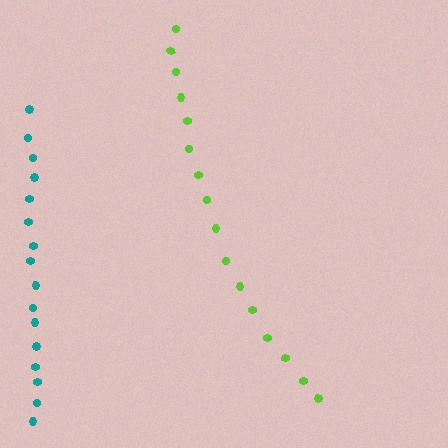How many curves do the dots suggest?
There are 2 distinct paths.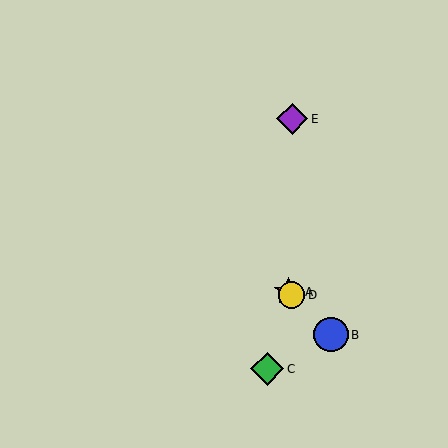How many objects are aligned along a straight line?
3 objects (A, B, D) are aligned along a straight line.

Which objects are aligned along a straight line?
Objects A, B, D are aligned along a straight line.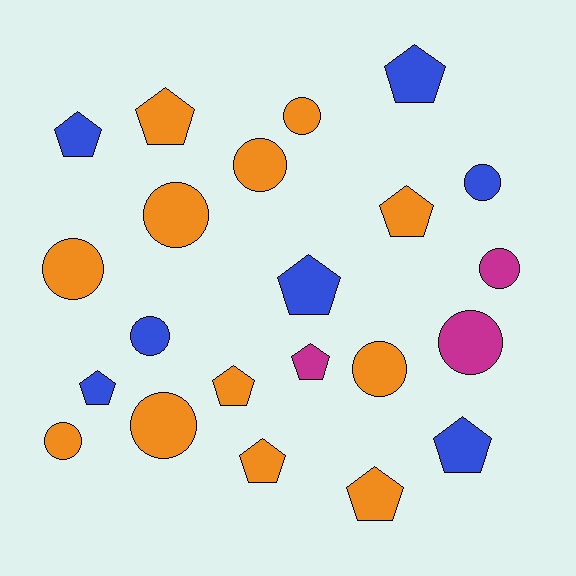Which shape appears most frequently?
Pentagon, with 11 objects.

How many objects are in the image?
There are 22 objects.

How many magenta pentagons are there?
There is 1 magenta pentagon.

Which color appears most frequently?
Orange, with 12 objects.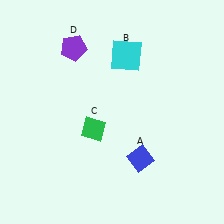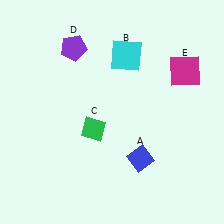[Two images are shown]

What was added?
A magenta square (E) was added in Image 2.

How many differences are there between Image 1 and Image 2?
There is 1 difference between the two images.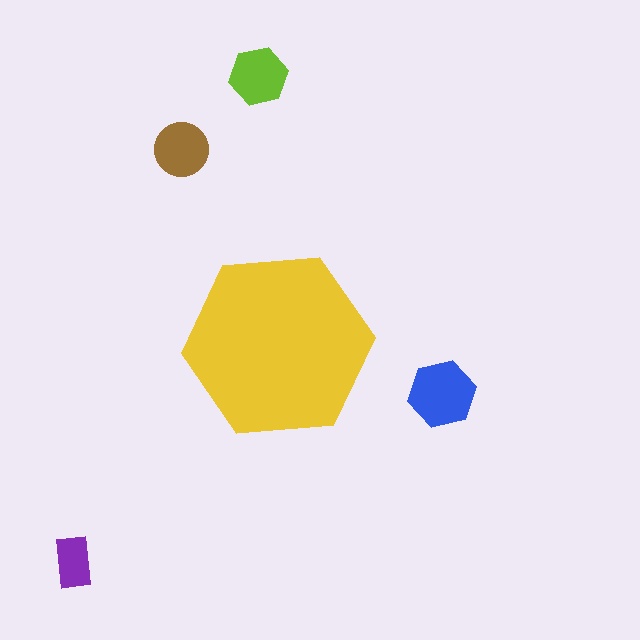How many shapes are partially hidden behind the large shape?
0 shapes are partially hidden.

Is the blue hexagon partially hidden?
No, the blue hexagon is fully visible.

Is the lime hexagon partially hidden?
No, the lime hexagon is fully visible.